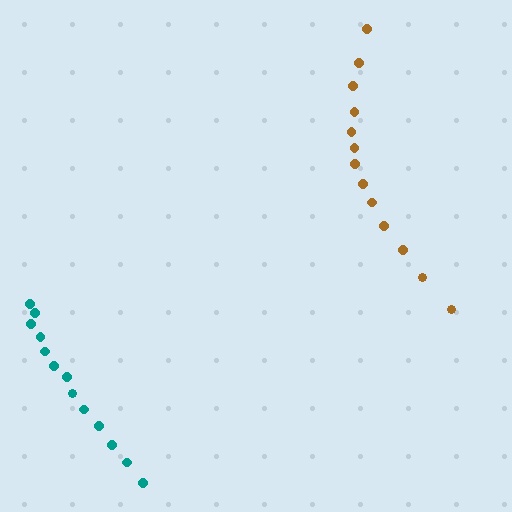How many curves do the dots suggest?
There are 2 distinct paths.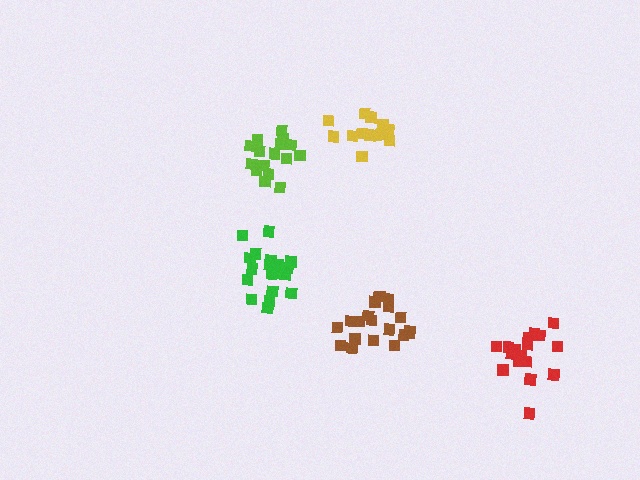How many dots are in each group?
Group 1: 18 dots, Group 2: 17 dots, Group 3: 15 dots, Group 4: 19 dots, Group 5: 19 dots (88 total).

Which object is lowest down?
The red cluster is bottommost.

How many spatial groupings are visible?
There are 5 spatial groupings.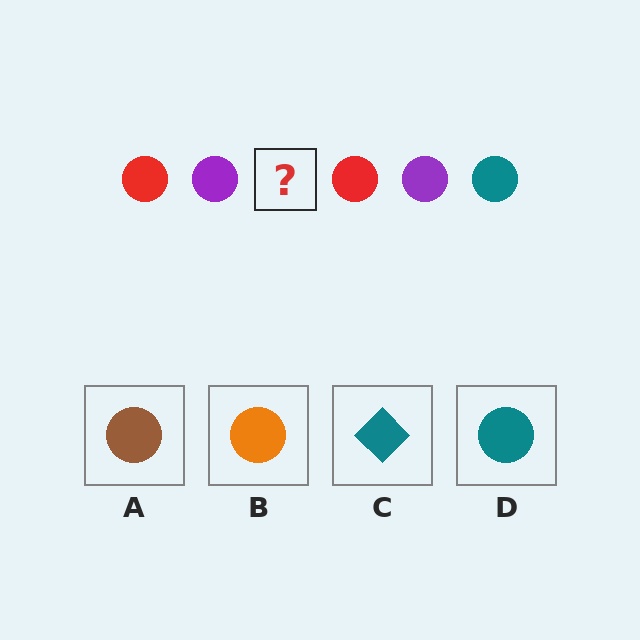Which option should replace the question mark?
Option D.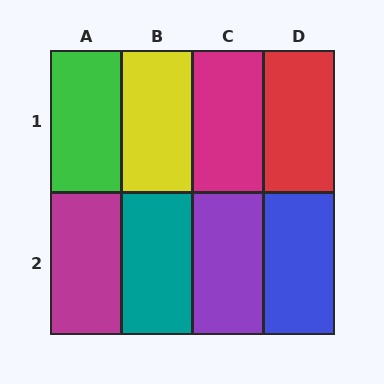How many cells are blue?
1 cell is blue.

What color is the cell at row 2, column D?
Blue.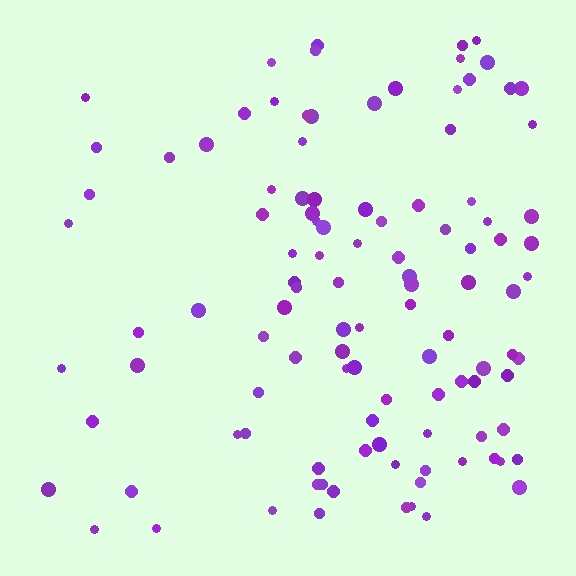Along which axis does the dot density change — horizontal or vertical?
Horizontal.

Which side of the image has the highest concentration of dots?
The right.